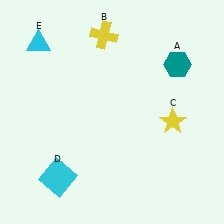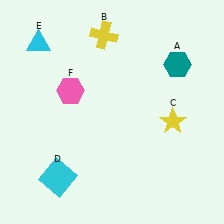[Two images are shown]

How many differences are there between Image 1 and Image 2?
There is 1 difference between the two images.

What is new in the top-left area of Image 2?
A pink hexagon (F) was added in the top-left area of Image 2.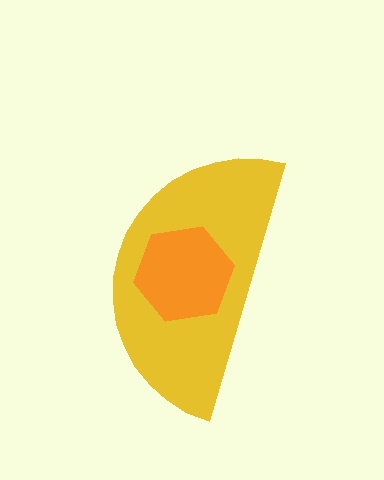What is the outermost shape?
The yellow semicircle.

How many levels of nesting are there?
2.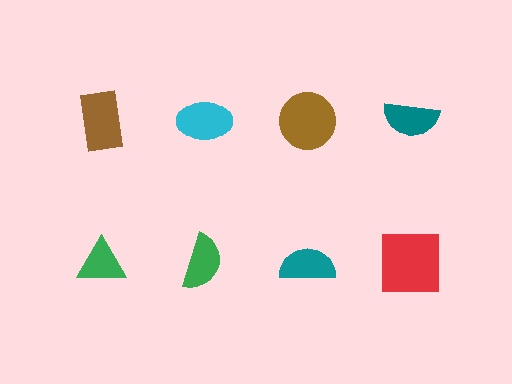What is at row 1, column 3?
A brown circle.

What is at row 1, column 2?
A cyan ellipse.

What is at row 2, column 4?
A red square.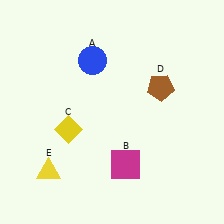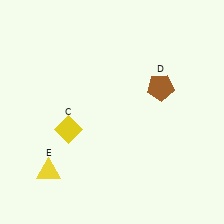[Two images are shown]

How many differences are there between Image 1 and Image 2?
There are 2 differences between the two images.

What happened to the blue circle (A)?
The blue circle (A) was removed in Image 2. It was in the top-left area of Image 1.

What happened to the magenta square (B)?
The magenta square (B) was removed in Image 2. It was in the bottom-right area of Image 1.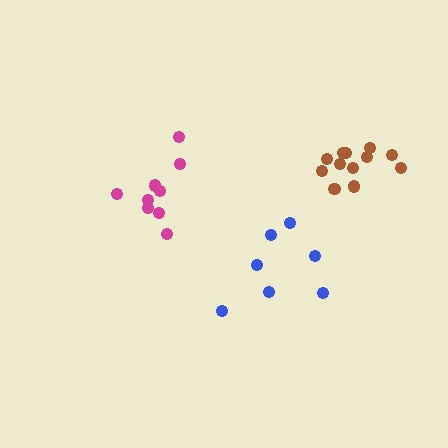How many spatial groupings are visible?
There are 3 spatial groupings.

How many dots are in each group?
Group 1: 7 dots, Group 2: 9 dots, Group 3: 12 dots (28 total).